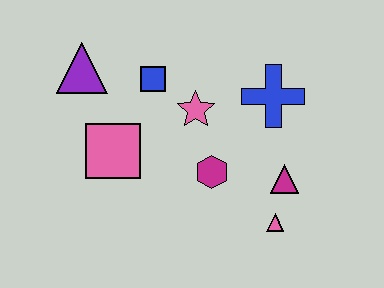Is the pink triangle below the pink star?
Yes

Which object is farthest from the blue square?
The pink triangle is farthest from the blue square.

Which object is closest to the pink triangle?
The magenta triangle is closest to the pink triangle.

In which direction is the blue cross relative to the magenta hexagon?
The blue cross is above the magenta hexagon.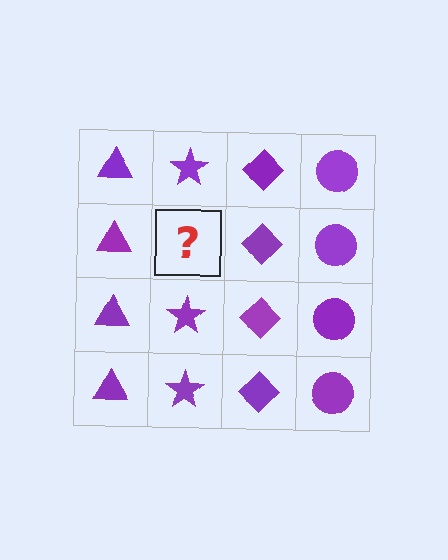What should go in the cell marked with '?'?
The missing cell should contain a purple star.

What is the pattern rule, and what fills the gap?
The rule is that each column has a consistent shape. The gap should be filled with a purple star.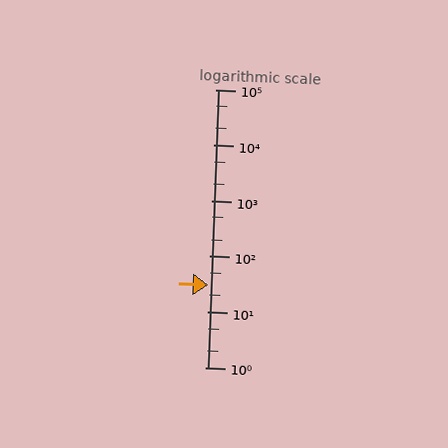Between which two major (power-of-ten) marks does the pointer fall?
The pointer is between 10 and 100.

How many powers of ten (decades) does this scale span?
The scale spans 5 decades, from 1 to 100000.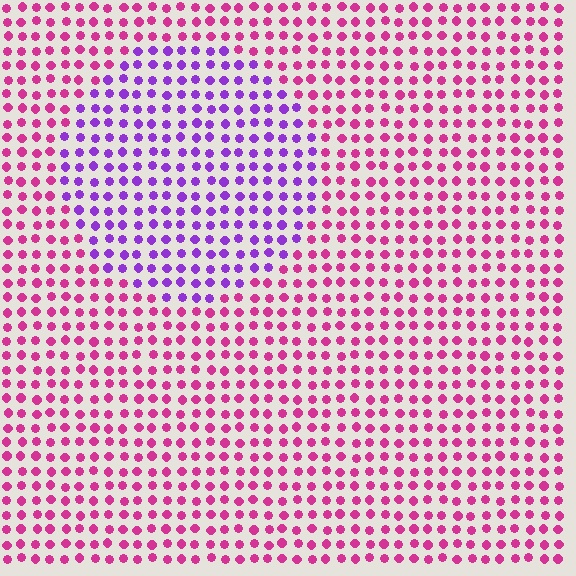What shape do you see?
I see a circle.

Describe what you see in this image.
The image is filled with small magenta elements in a uniform arrangement. A circle-shaped region is visible where the elements are tinted to a slightly different hue, forming a subtle color boundary.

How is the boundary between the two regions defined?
The boundary is defined purely by a slight shift in hue (about 48 degrees). Spacing, size, and orientation are identical on both sides.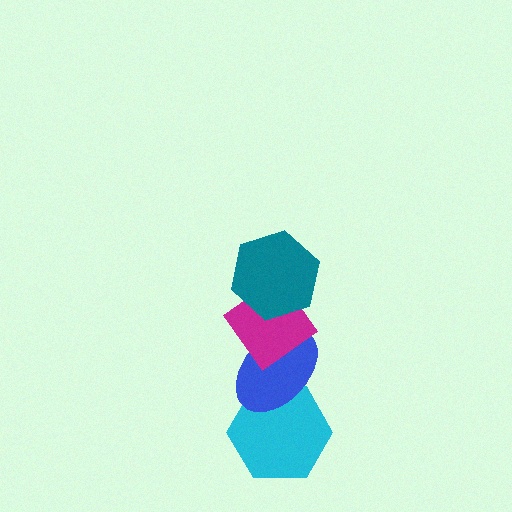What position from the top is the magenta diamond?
The magenta diamond is 2nd from the top.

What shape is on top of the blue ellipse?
The magenta diamond is on top of the blue ellipse.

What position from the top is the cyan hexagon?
The cyan hexagon is 4th from the top.